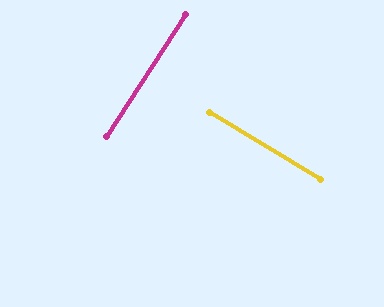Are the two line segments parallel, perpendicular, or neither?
Perpendicular — they meet at approximately 88°.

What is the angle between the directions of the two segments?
Approximately 88 degrees.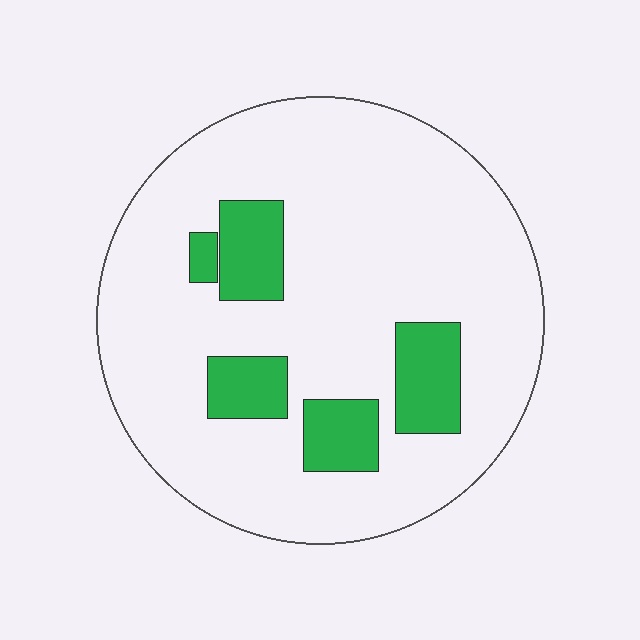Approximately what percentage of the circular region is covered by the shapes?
Approximately 15%.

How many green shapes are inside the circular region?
5.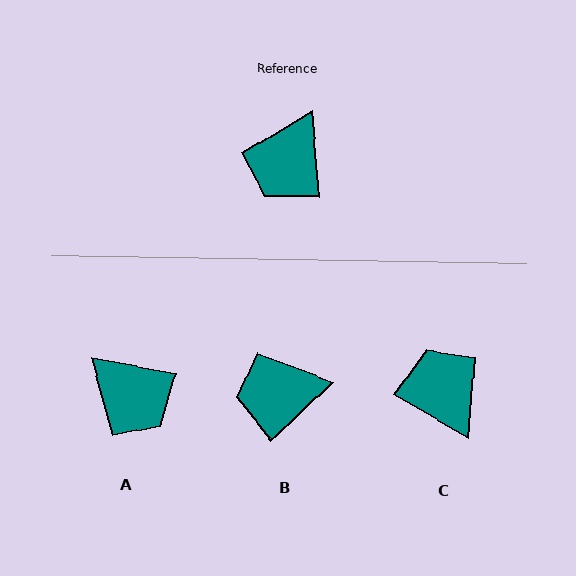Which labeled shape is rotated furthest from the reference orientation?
C, about 126 degrees away.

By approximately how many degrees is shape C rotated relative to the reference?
Approximately 126 degrees clockwise.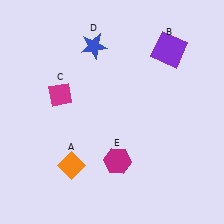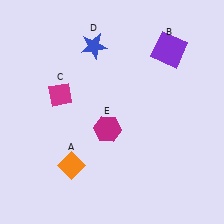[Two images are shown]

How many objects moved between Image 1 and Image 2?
1 object moved between the two images.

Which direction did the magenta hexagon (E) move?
The magenta hexagon (E) moved up.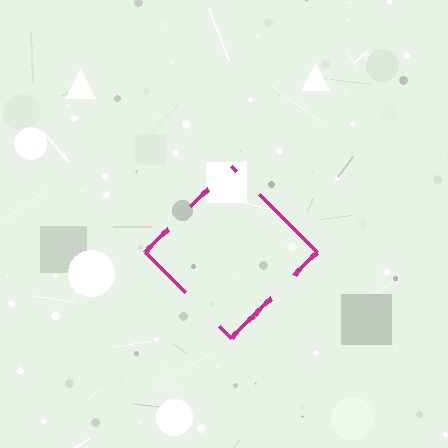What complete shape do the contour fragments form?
The contour fragments form a diamond.